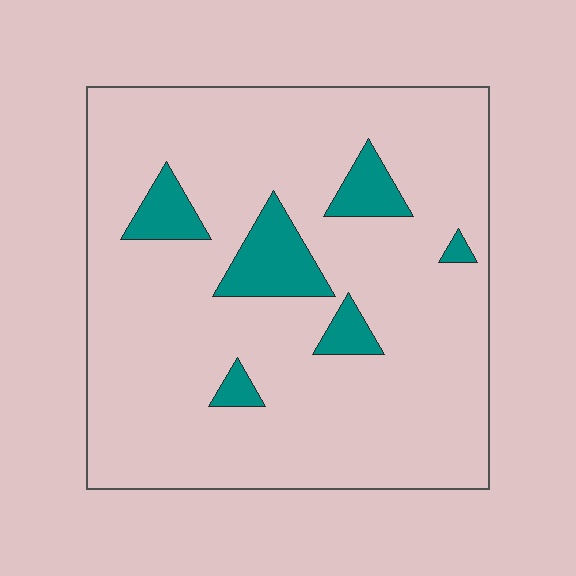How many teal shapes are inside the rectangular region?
6.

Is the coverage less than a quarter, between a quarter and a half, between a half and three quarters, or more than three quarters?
Less than a quarter.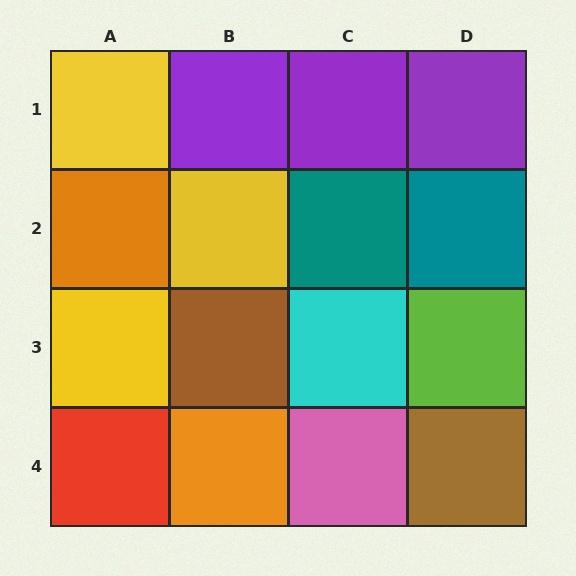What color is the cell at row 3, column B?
Brown.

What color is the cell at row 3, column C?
Cyan.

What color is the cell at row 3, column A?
Yellow.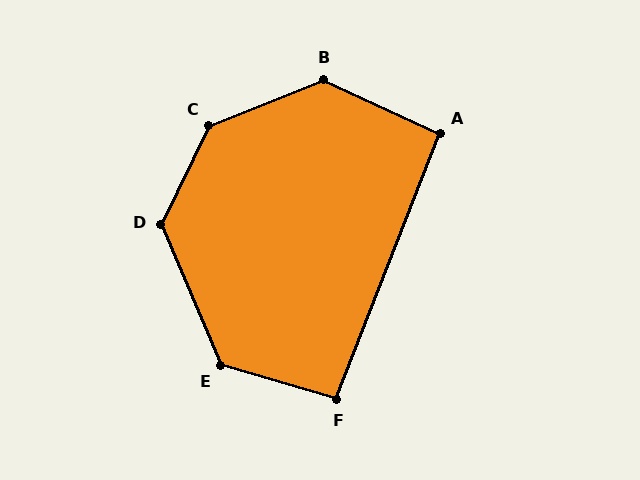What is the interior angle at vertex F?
Approximately 95 degrees (approximately right).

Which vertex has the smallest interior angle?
A, at approximately 94 degrees.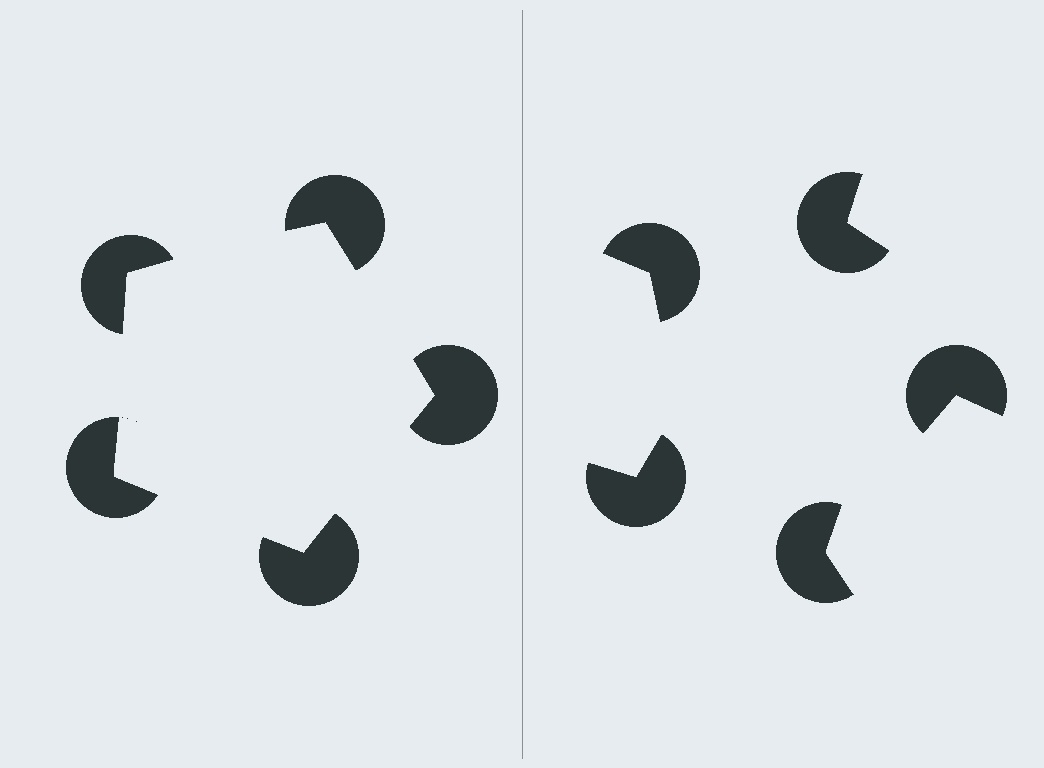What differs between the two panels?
The pac-man discs are positioned identically on both sides; only the wedge orientations differ. On the left they align to a pentagon; on the right they are misaligned.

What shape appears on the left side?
An illusory pentagon.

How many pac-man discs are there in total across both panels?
10 — 5 on each side.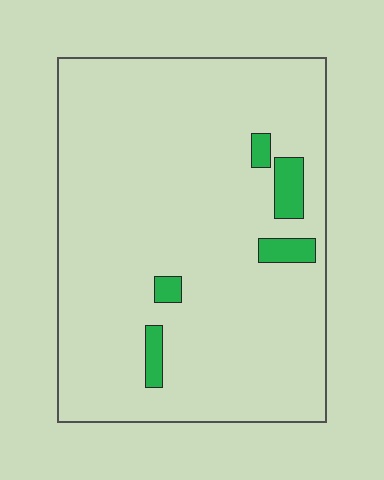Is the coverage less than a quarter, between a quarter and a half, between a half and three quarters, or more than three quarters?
Less than a quarter.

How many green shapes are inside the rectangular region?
5.